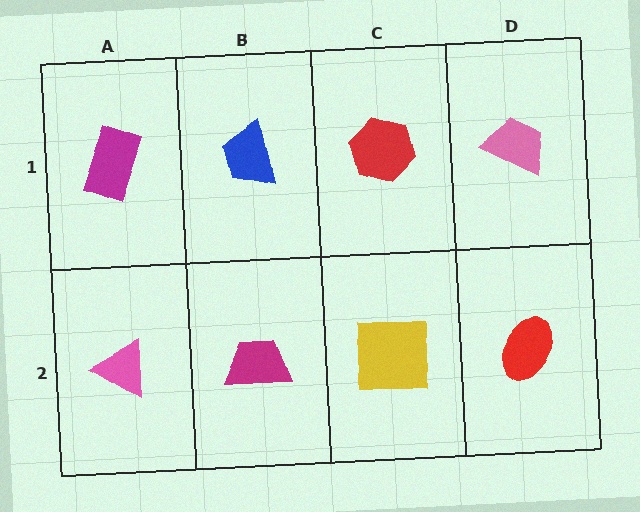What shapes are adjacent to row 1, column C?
A yellow square (row 2, column C), a blue trapezoid (row 1, column B), a pink trapezoid (row 1, column D).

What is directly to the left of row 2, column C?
A magenta trapezoid.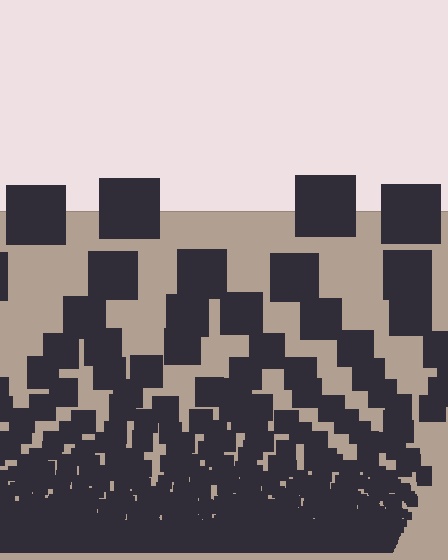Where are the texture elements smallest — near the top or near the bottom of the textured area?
Near the bottom.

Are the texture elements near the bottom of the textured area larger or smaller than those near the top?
Smaller. The gradient is inverted — elements near the bottom are smaller and denser.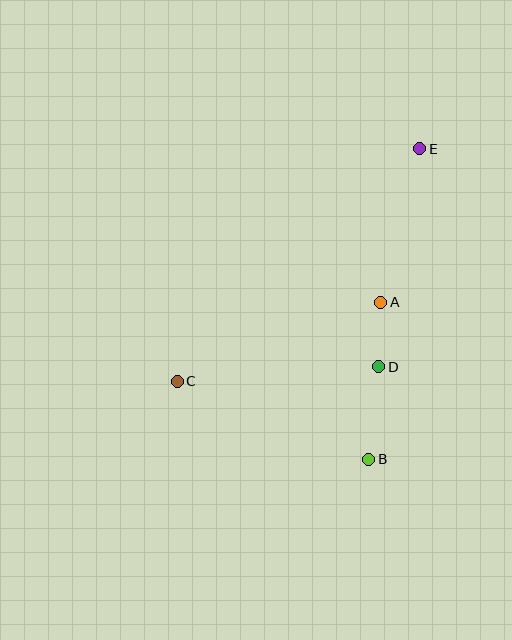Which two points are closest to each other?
Points A and D are closest to each other.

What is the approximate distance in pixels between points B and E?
The distance between B and E is approximately 315 pixels.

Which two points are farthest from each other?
Points C and E are farthest from each other.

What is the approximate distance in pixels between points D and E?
The distance between D and E is approximately 222 pixels.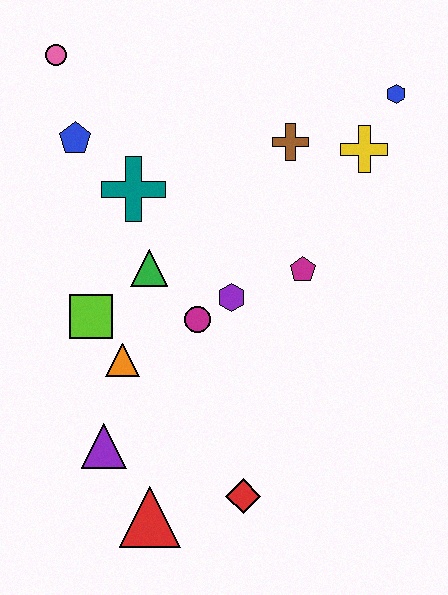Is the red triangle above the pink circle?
No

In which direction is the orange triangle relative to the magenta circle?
The orange triangle is to the left of the magenta circle.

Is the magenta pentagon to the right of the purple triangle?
Yes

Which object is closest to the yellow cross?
The blue hexagon is closest to the yellow cross.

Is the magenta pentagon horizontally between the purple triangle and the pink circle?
No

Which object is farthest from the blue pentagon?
The red diamond is farthest from the blue pentagon.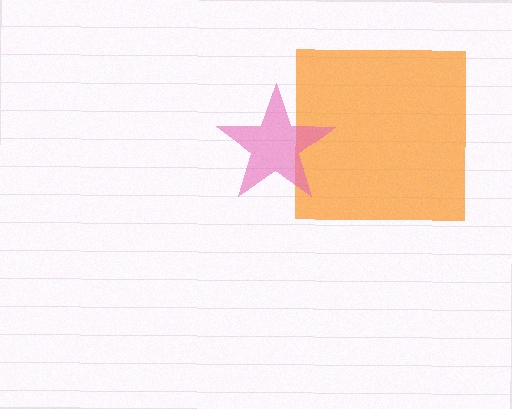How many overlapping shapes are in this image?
There are 2 overlapping shapes in the image.